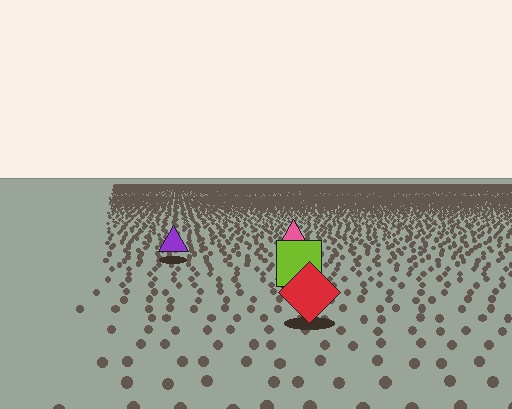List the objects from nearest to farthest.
From nearest to farthest: the red diamond, the lime square, the purple triangle, the pink triangle.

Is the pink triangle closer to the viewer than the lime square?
No. The lime square is closer — you can tell from the texture gradient: the ground texture is coarser near it.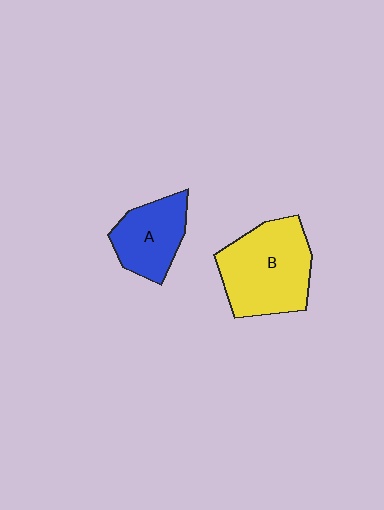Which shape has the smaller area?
Shape A (blue).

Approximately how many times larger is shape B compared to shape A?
Approximately 1.6 times.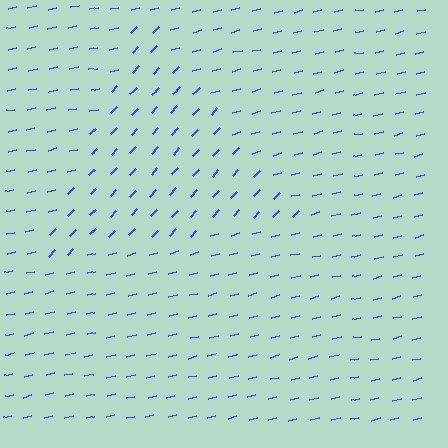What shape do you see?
I see a triangle.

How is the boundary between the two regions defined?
The boundary is defined purely by a change in line orientation (approximately 34 degrees difference). All lines are the same color and thickness.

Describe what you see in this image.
The image is filled with small blue line segments. A triangle region in the image has lines oriented differently from the surrounding lines, creating a visible texture boundary.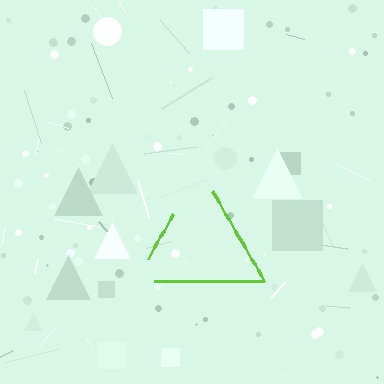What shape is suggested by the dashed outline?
The dashed outline suggests a triangle.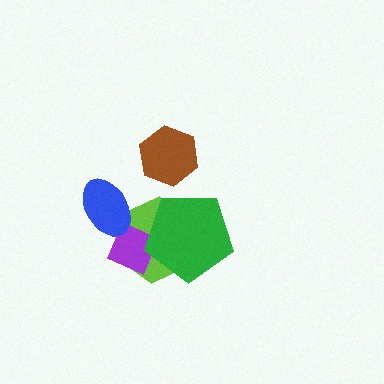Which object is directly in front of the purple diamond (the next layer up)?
The green pentagon is directly in front of the purple diamond.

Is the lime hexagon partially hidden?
Yes, it is partially covered by another shape.